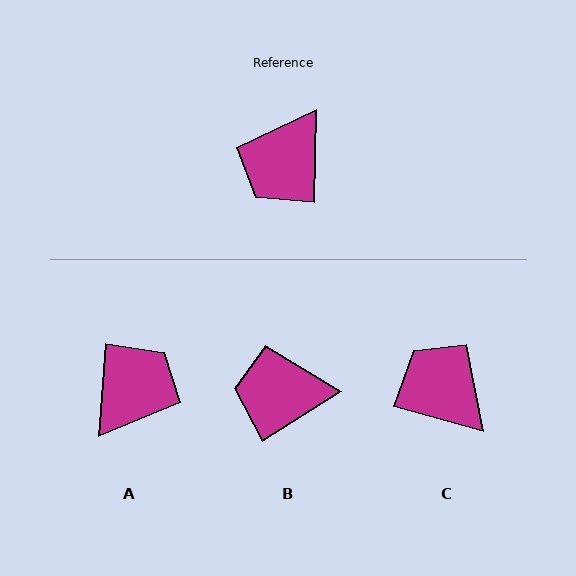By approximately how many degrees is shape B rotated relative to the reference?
Approximately 57 degrees clockwise.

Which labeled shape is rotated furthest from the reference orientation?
A, about 177 degrees away.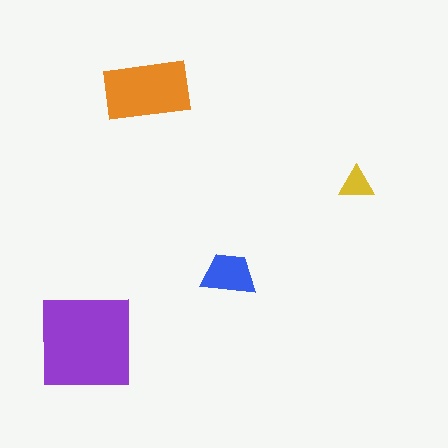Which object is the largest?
The purple square.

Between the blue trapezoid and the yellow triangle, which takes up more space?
The blue trapezoid.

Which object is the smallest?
The yellow triangle.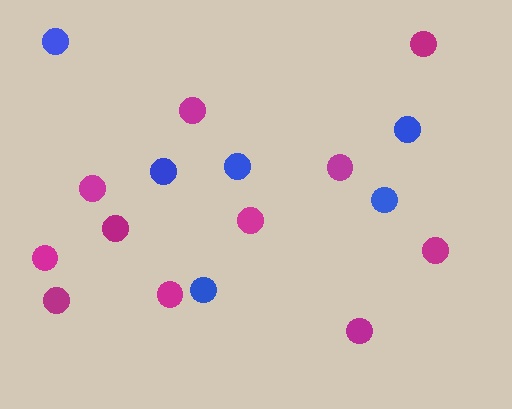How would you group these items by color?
There are 2 groups: one group of blue circles (6) and one group of magenta circles (11).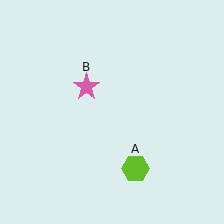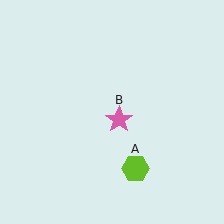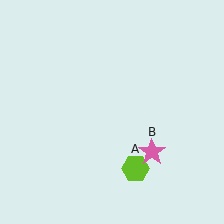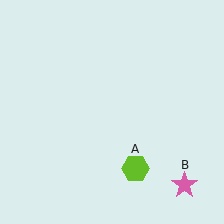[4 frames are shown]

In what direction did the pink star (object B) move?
The pink star (object B) moved down and to the right.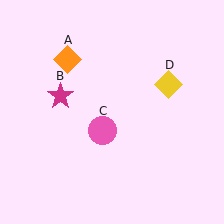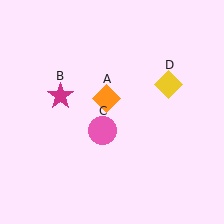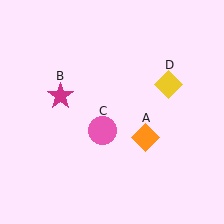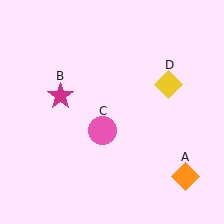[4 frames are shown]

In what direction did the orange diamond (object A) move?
The orange diamond (object A) moved down and to the right.